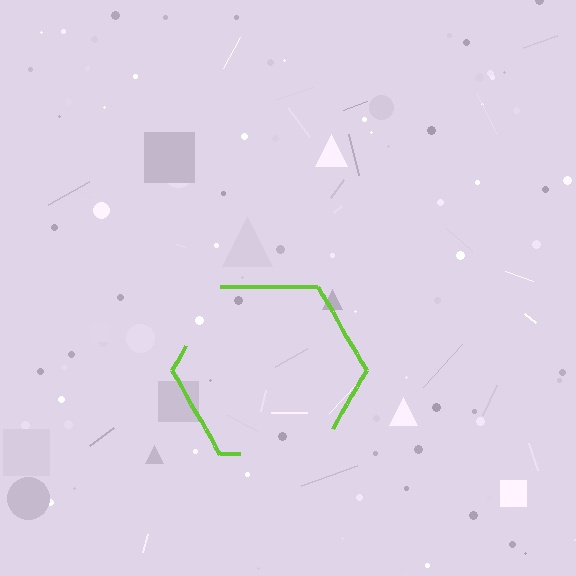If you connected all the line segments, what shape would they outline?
They would outline a hexagon.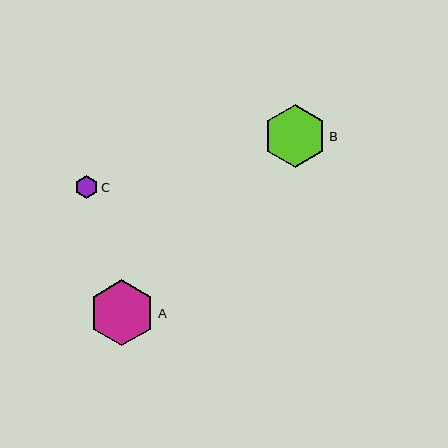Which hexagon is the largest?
Hexagon A is the largest with a size of approximately 66 pixels.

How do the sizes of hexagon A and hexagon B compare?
Hexagon A and hexagon B are approximately the same size.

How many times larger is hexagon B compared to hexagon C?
Hexagon B is approximately 2.8 times the size of hexagon C.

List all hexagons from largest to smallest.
From largest to smallest: A, B, C.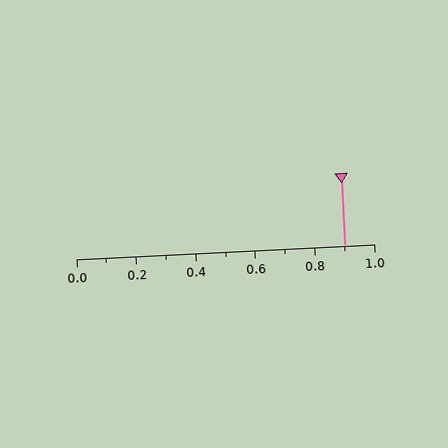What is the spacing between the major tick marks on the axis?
The major ticks are spaced 0.2 apart.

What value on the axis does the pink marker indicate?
The marker indicates approximately 0.9.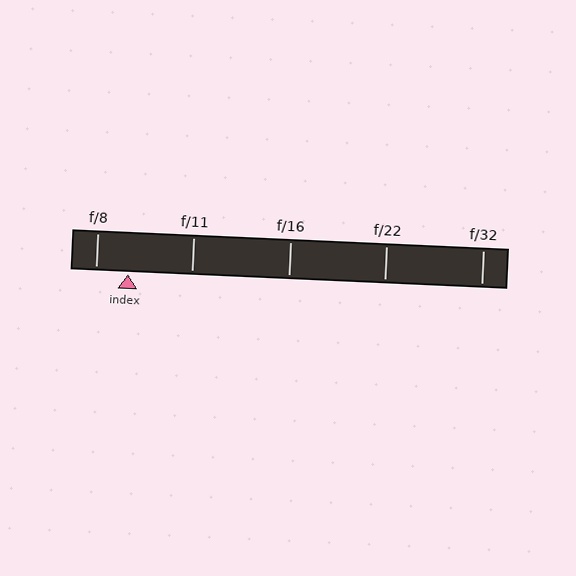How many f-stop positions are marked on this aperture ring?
There are 5 f-stop positions marked.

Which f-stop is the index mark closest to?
The index mark is closest to f/8.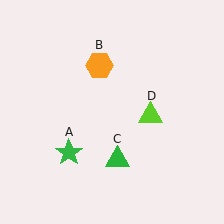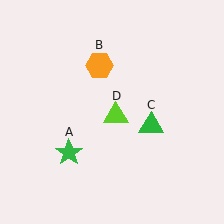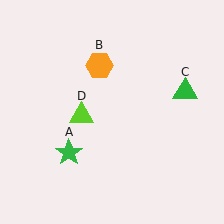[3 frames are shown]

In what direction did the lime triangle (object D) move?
The lime triangle (object D) moved left.